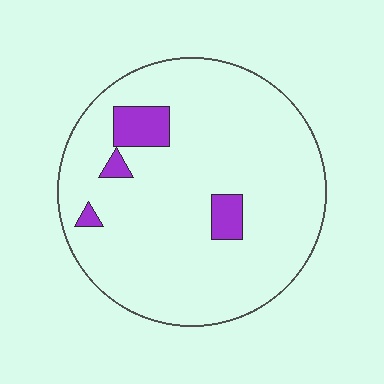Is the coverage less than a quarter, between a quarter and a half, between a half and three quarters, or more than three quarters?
Less than a quarter.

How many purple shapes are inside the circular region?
4.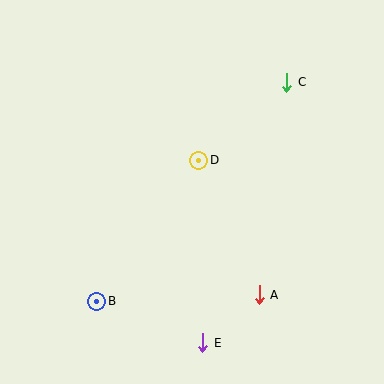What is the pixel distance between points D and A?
The distance between D and A is 147 pixels.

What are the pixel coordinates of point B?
Point B is at (97, 301).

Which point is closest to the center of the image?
Point D at (199, 160) is closest to the center.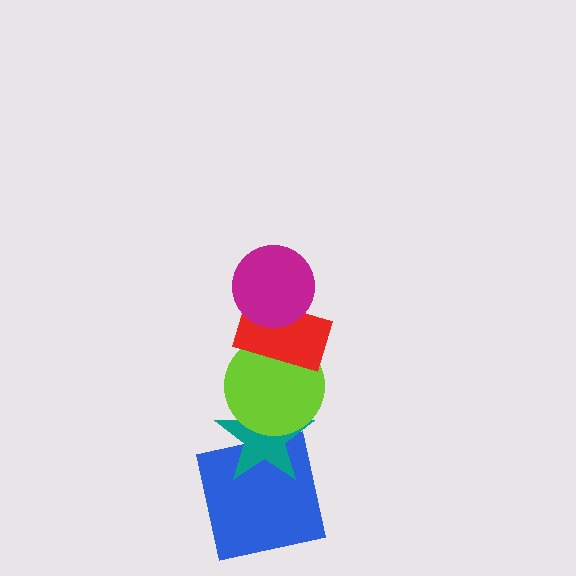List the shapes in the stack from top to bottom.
From top to bottom: the magenta circle, the red rectangle, the lime circle, the teal star, the blue square.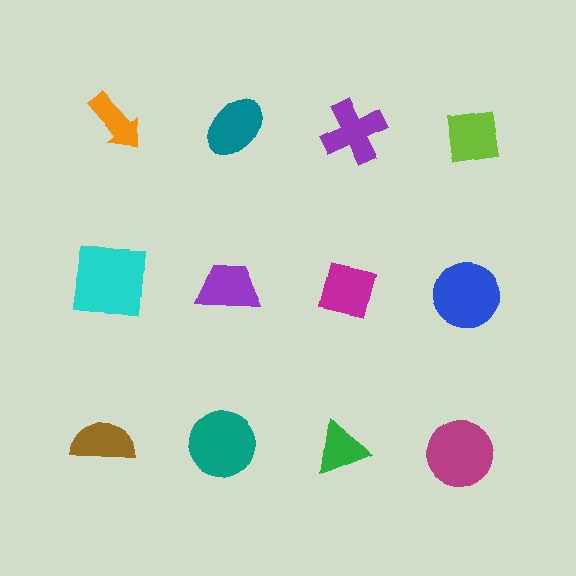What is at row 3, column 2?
A teal circle.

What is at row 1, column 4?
A lime square.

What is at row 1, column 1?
An orange arrow.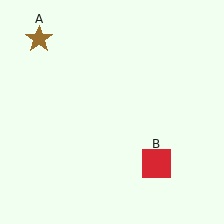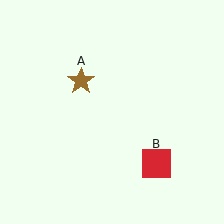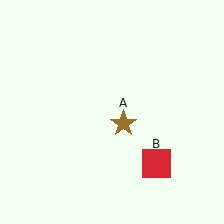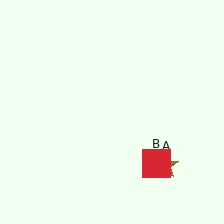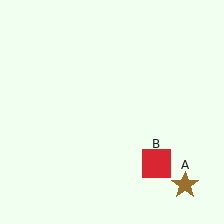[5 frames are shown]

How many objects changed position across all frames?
1 object changed position: brown star (object A).